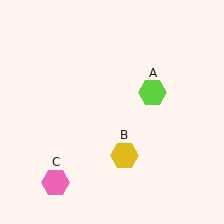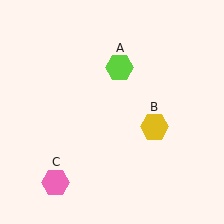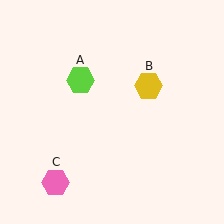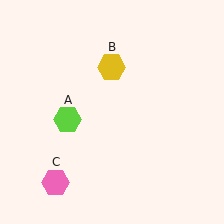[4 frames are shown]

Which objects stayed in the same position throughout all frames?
Pink hexagon (object C) remained stationary.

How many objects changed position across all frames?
2 objects changed position: lime hexagon (object A), yellow hexagon (object B).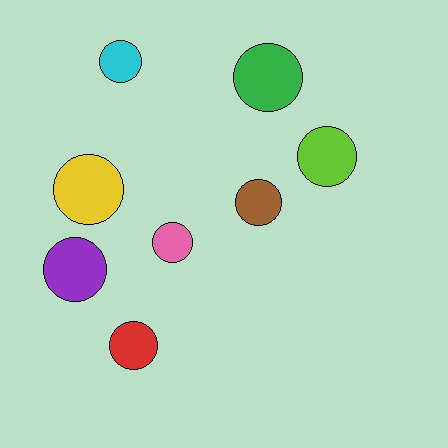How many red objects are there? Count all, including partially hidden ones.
There is 1 red object.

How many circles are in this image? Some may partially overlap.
There are 8 circles.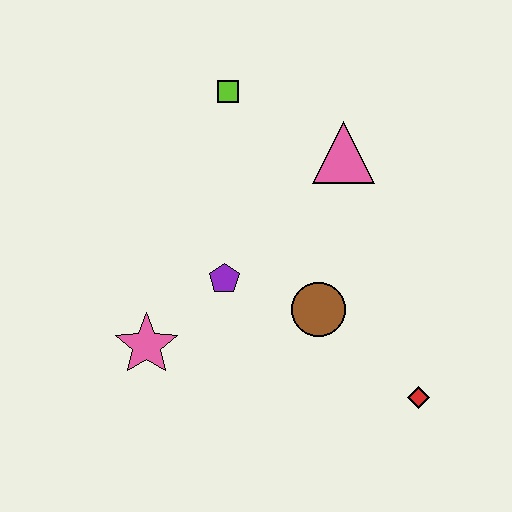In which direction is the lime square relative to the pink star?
The lime square is above the pink star.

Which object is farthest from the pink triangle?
The pink star is farthest from the pink triangle.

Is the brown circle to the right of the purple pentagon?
Yes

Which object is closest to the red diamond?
The brown circle is closest to the red diamond.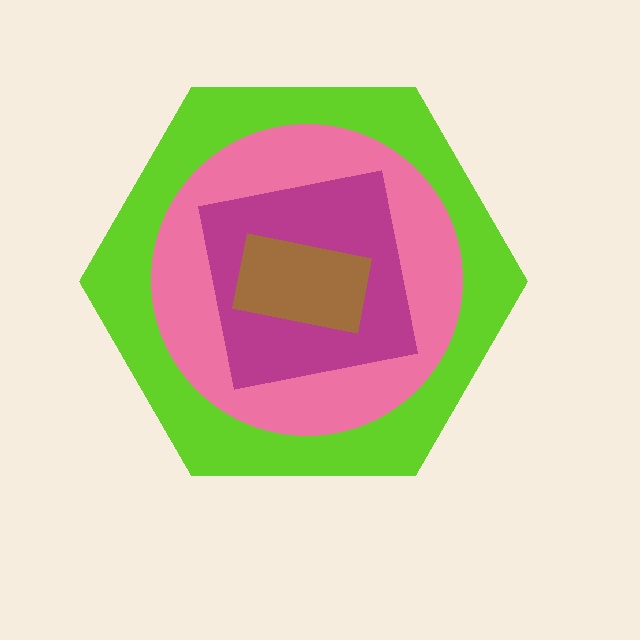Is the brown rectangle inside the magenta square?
Yes.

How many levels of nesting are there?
4.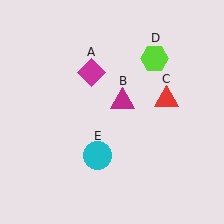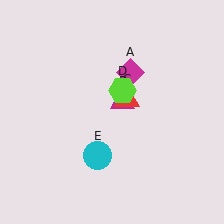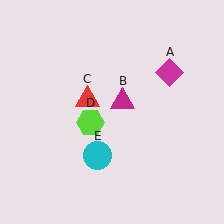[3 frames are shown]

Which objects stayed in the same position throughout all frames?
Magenta triangle (object B) and cyan circle (object E) remained stationary.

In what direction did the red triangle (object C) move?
The red triangle (object C) moved left.